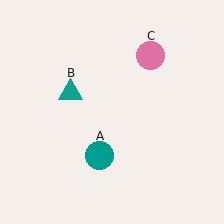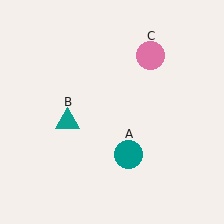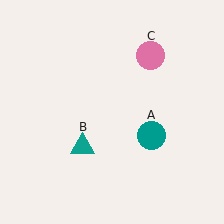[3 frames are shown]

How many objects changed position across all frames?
2 objects changed position: teal circle (object A), teal triangle (object B).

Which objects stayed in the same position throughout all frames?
Pink circle (object C) remained stationary.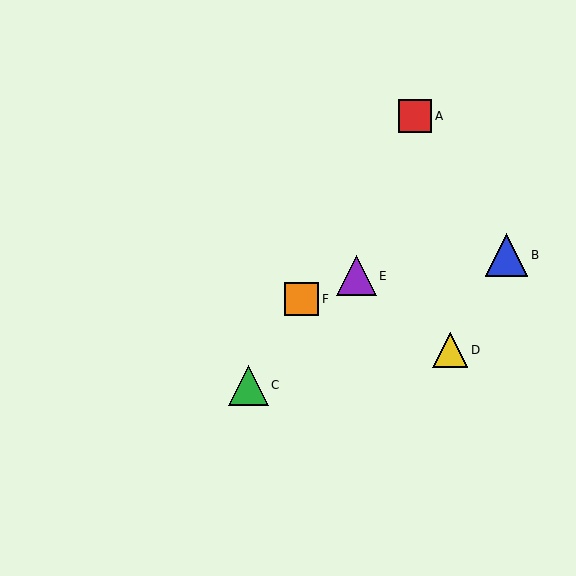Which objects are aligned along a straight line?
Objects A, C, F are aligned along a straight line.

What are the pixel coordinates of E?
Object E is at (356, 276).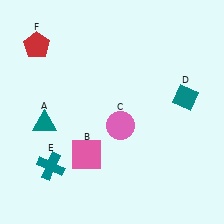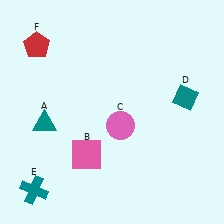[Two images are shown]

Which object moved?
The teal cross (E) moved down.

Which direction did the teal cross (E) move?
The teal cross (E) moved down.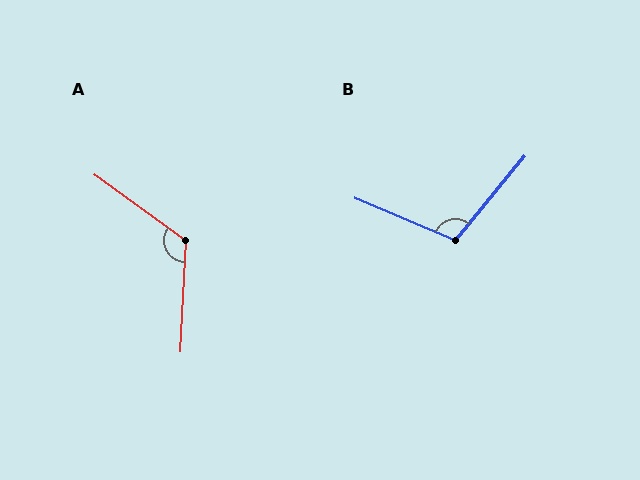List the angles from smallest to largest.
B (106°), A (123°).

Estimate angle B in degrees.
Approximately 106 degrees.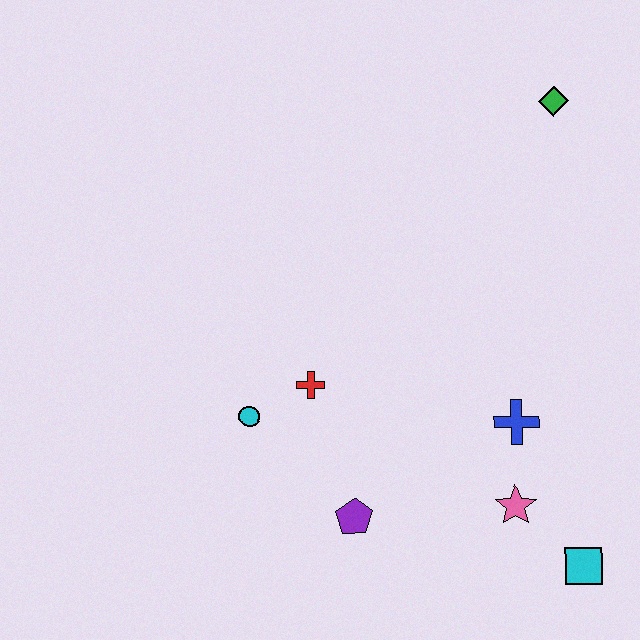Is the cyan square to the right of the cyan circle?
Yes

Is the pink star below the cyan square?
No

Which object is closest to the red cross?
The cyan circle is closest to the red cross.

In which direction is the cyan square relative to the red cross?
The cyan square is to the right of the red cross.